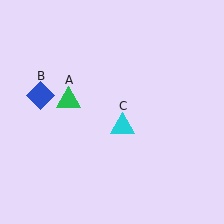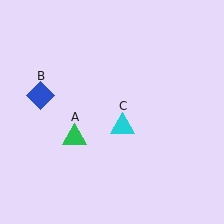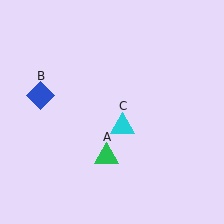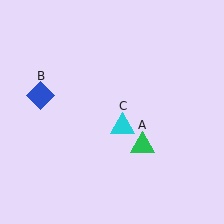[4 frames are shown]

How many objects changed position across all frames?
1 object changed position: green triangle (object A).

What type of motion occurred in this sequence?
The green triangle (object A) rotated counterclockwise around the center of the scene.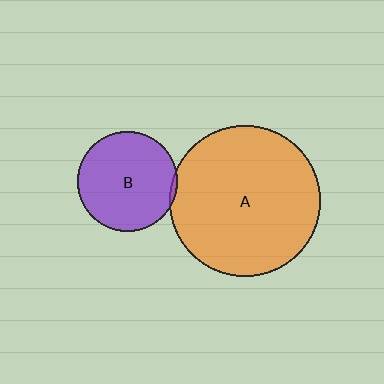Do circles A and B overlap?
Yes.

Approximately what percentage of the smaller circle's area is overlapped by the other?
Approximately 5%.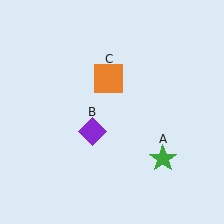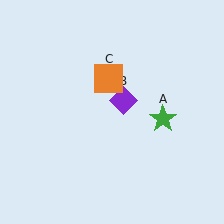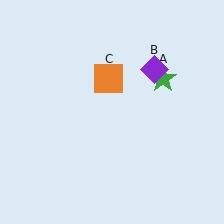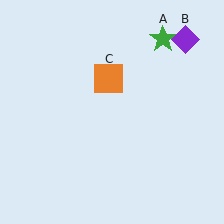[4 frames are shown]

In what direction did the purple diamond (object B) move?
The purple diamond (object B) moved up and to the right.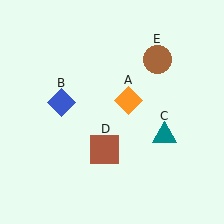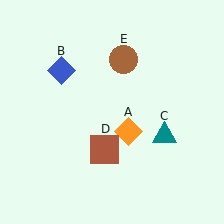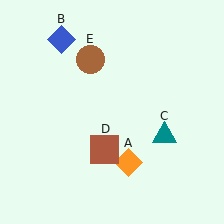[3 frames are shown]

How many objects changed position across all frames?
3 objects changed position: orange diamond (object A), blue diamond (object B), brown circle (object E).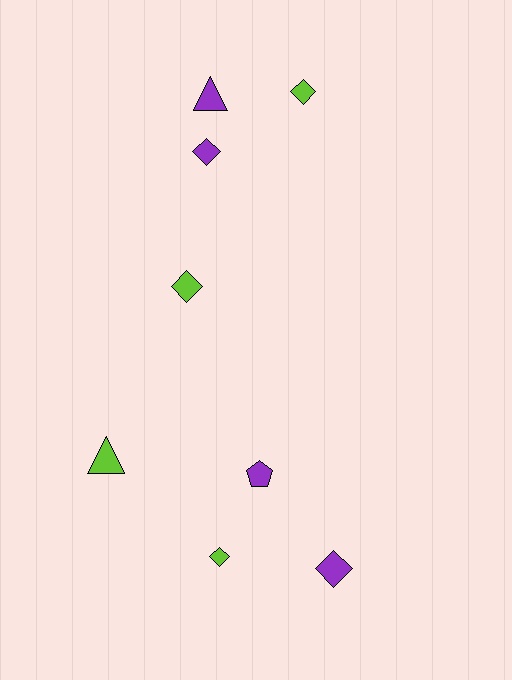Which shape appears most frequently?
Diamond, with 5 objects.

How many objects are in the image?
There are 8 objects.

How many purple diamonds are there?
There are 2 purple diamonds.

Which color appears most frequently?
Purple, with 4 objects.